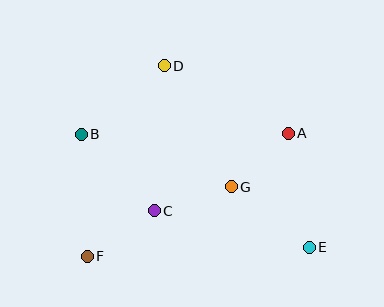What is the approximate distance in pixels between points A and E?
The distance between A and E is approximately 116 pixels.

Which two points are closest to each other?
Points A and G are closest to each other.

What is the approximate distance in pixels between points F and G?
The distance between F and G is approximately 160 pixels.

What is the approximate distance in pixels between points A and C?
The distance between A and C is approximately 155 pixels.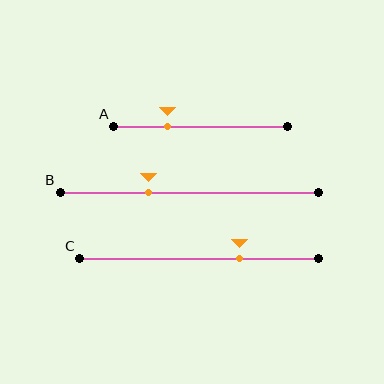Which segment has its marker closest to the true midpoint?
Segment B has its marker closest to the true midpoint.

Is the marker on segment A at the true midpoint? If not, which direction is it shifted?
No, the marker on segment A is shifted to the left by about 19% of the segment length.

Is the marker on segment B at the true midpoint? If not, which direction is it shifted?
No, the marker on segment B is shifted to the left by about 16% of the segment length.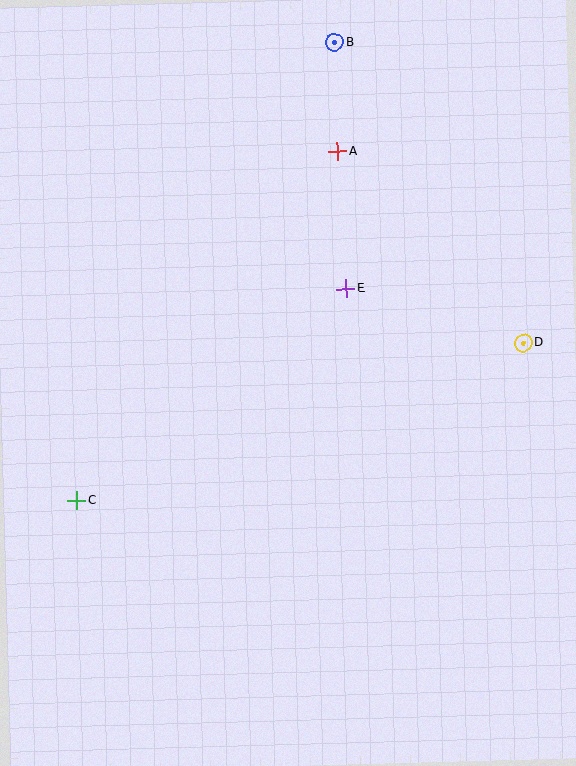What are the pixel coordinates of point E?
Point E is at (346, 289).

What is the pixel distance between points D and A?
The distance between D and A is 267 pixels.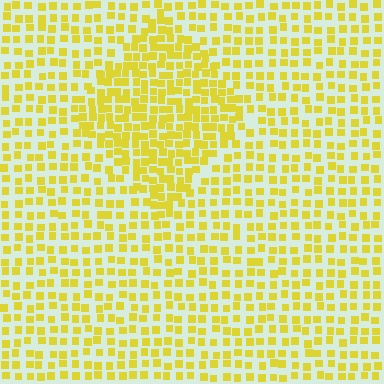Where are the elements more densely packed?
The elements are more densely packed inside the diamond boundary.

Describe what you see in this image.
The image contains small yellow elements arranged at two different densities. A diamond-shaped region is visible where the elements are more densely packed than the surrounding area.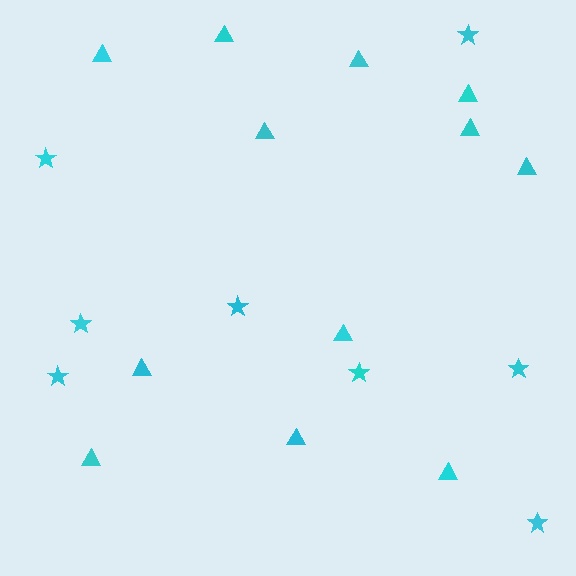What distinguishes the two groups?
There are 2 groups: one group of triangles (12) and one group of stars (8).